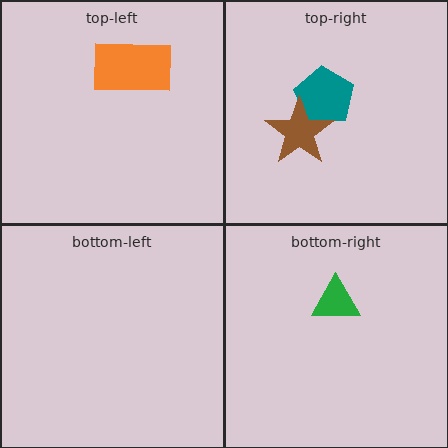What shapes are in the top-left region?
The orange rectangle.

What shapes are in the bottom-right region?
The green triangle.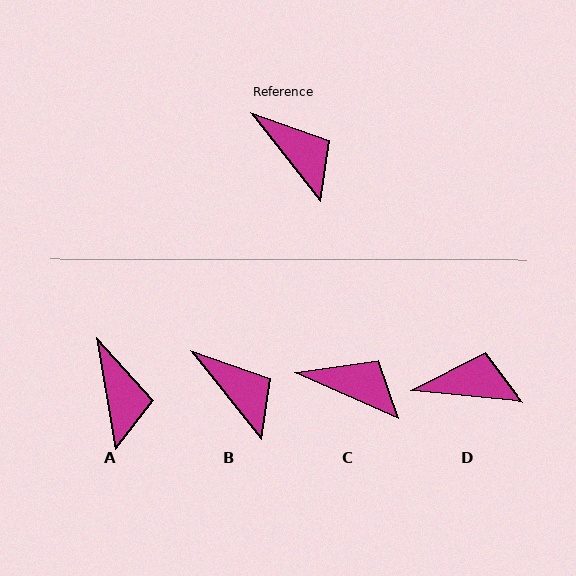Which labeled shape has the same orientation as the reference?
B.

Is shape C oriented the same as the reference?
No, it is off by about 27 degrees.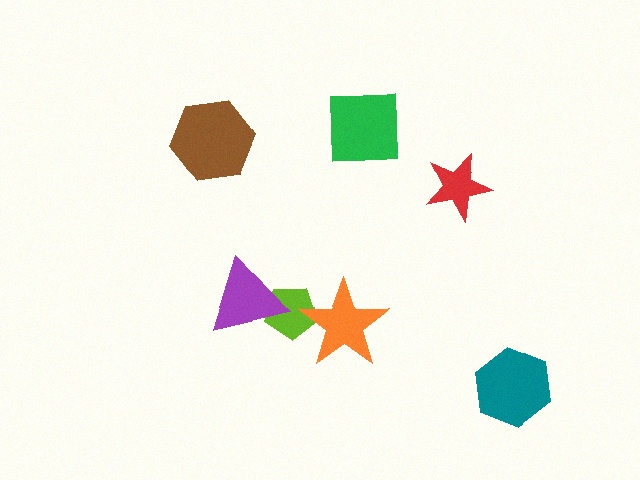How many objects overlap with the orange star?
1 object overlaps with the orange star.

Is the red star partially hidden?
No, no other shape covers it.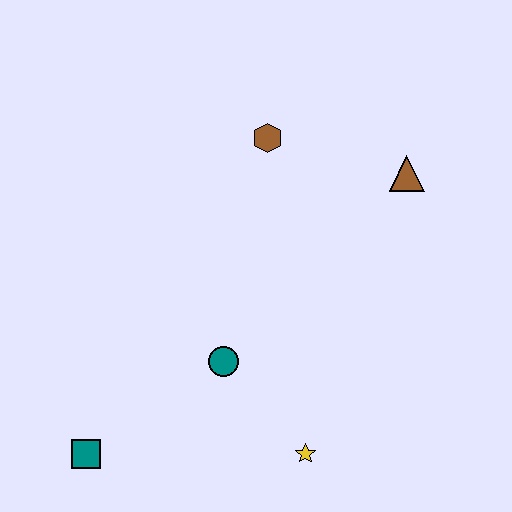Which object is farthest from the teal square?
The brown triangle is farthest from the teal square.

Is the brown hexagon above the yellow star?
Yes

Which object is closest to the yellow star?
The teal circle is closest to the yellow star.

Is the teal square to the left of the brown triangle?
Yes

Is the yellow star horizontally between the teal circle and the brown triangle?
Yes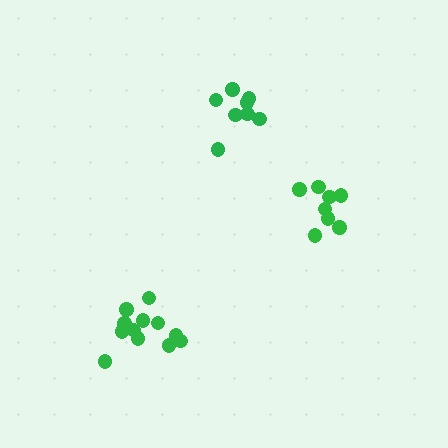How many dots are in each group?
Group 1: 12 dots, Group 2: 8 dots, Group 3: 8 dots (28 total).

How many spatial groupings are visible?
There are 3 spatial groupings.